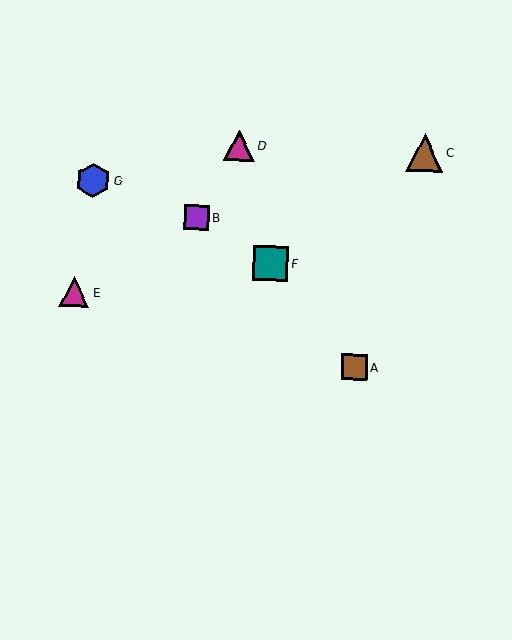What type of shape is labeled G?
Shape G is a blue hexagon.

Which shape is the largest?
The brown triangle (labeled C) is the largest.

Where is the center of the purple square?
The center of the purple square is at (196, 217).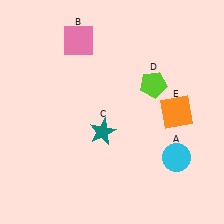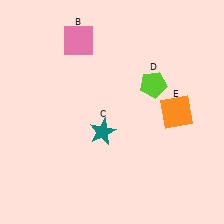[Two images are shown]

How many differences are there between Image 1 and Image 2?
There is 1 difference between the two images.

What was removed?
The cyan circle (A) was removed in Image 2.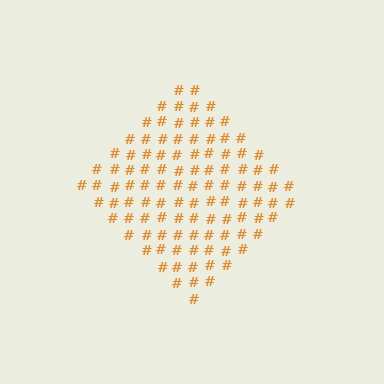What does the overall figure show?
The overall figure shows a diamond.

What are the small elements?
The small elements are hash symbols.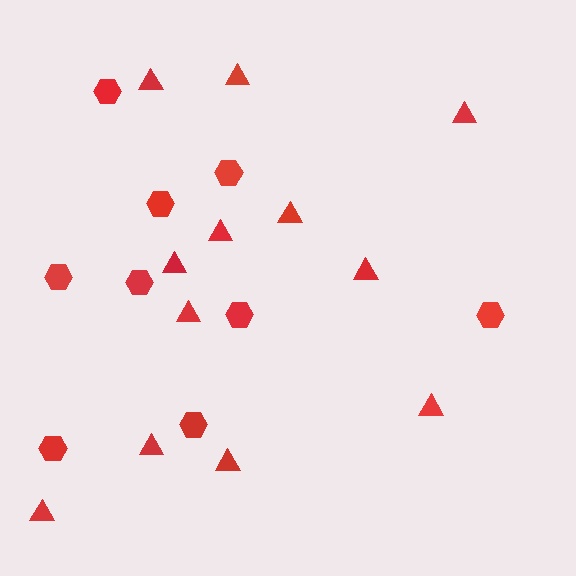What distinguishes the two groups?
There are 2 groups: one group of hexagons (9) and one group of triangles (12).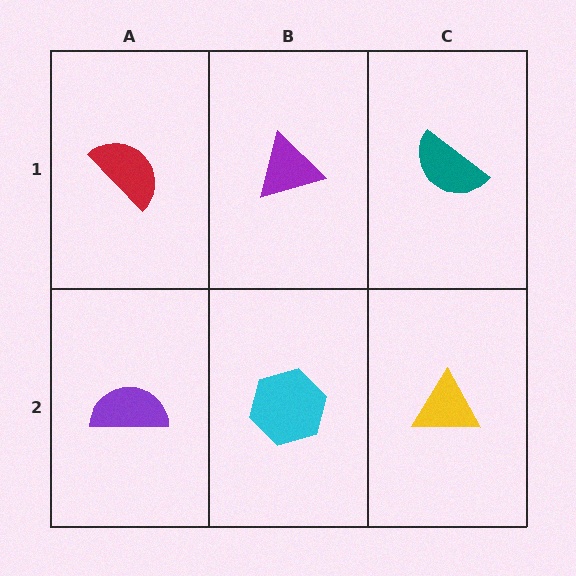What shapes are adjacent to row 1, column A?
A purple semicircle (row 2, column A), a purple triangle (row 1, column B).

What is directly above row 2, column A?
A red semicircle.